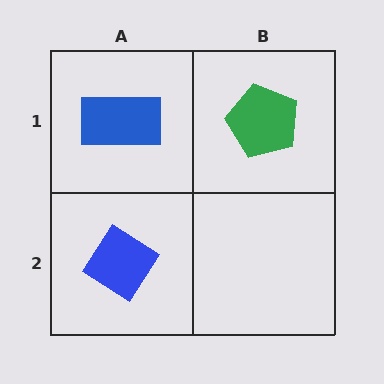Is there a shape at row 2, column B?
No, that cell is empty.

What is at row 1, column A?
A blue rectangle.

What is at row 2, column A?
A blue diamond.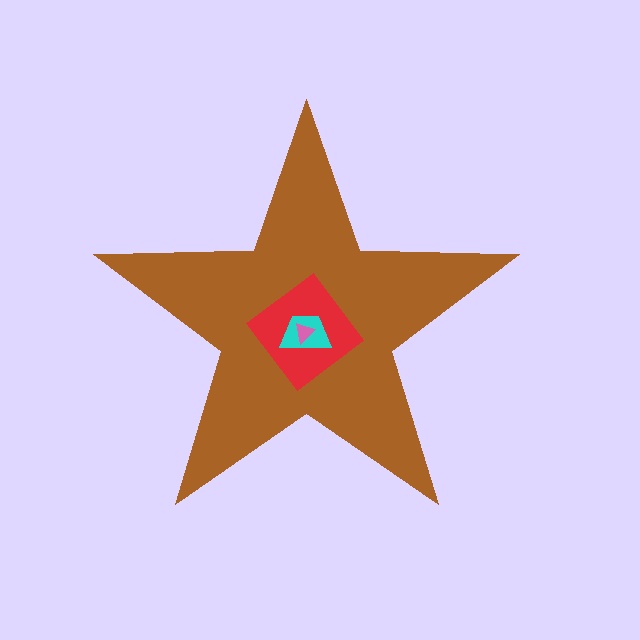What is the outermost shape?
The brown star.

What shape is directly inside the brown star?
The red diamond.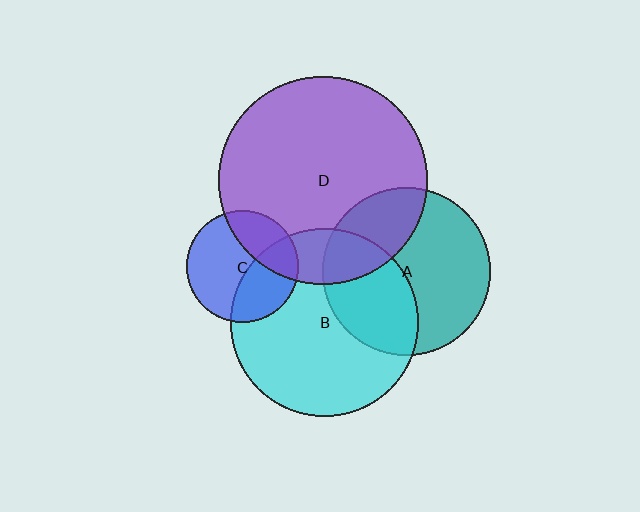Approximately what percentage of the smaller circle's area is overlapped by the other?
Approximately 20%.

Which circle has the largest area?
Circle D (purple).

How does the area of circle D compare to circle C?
Approximately 3.5 times.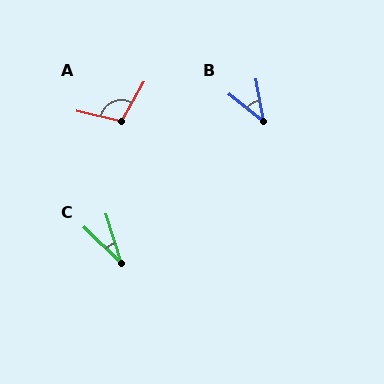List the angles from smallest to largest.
C (28°), B (41°), A (105°).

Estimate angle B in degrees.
Approximately 41 degrees.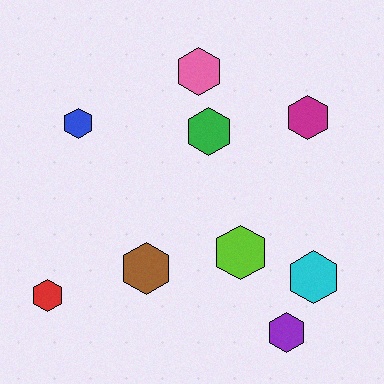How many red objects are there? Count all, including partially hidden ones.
There is 1 red object.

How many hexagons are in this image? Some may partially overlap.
There are 9 hexagons.